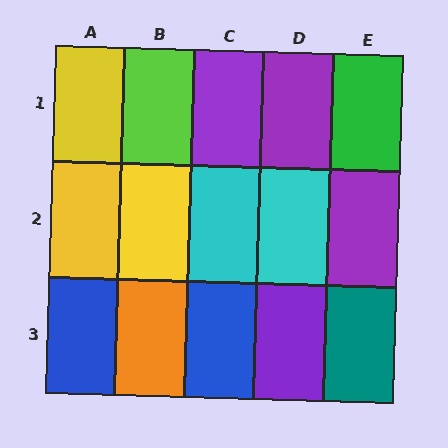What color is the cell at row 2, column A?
Yellow.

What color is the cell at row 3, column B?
Orange.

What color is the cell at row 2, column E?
Purple.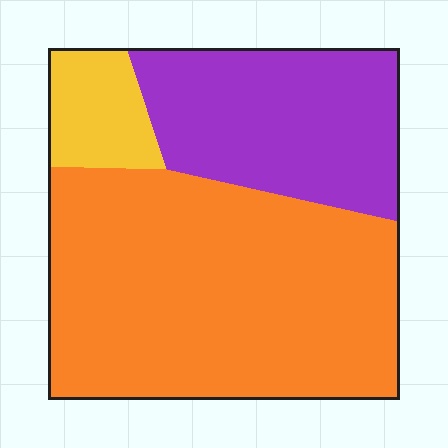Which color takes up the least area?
Yellow, at roughly 10%.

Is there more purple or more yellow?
Purple.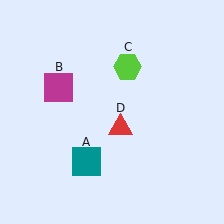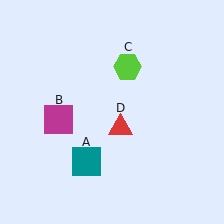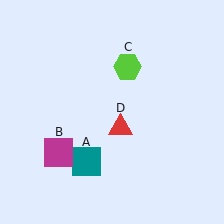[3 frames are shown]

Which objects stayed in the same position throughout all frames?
Teal square (object A) and lime hexagon (object C) and red triangle (object D) remained stationary.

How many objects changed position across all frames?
1 object changed position: magenta square (object B).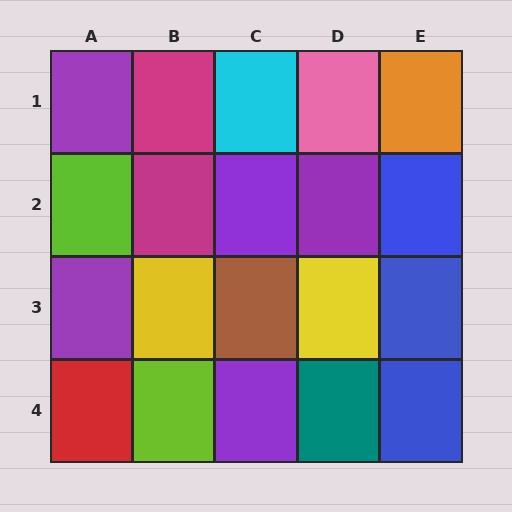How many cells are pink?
1 cell is pink.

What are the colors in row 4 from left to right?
Red, lime, purple, teal, blue.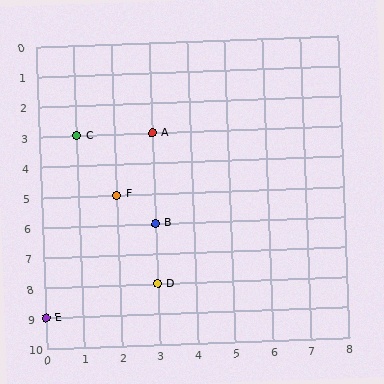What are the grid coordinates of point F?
Point F is at grid coordinates (2, 5).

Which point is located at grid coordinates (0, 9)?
Point E is at (0, 9).